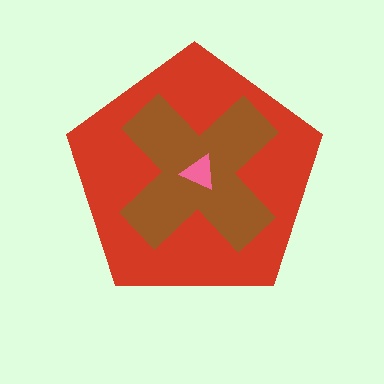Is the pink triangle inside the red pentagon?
Yes.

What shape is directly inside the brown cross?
The pink triangle.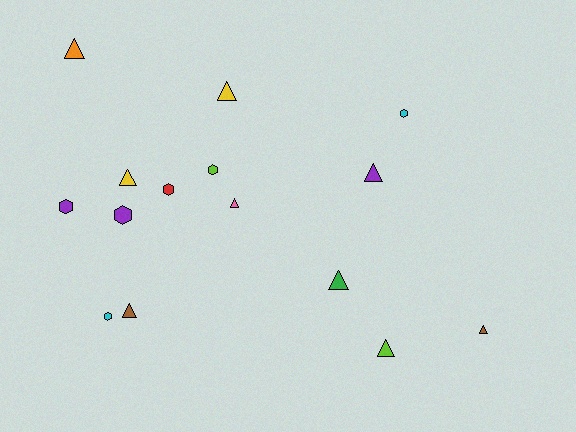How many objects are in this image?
There are 15 objects.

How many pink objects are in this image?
There is 1 pink object.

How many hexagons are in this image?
There are 6 hexagons.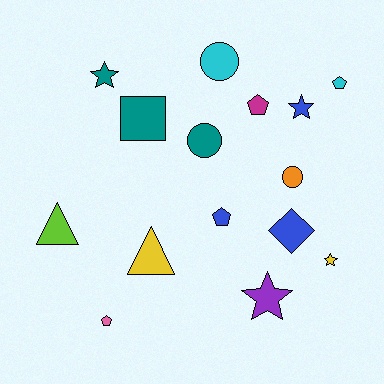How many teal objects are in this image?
There are 3 teal objects.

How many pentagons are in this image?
There are 4 pentagons.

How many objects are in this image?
There are 15 objects.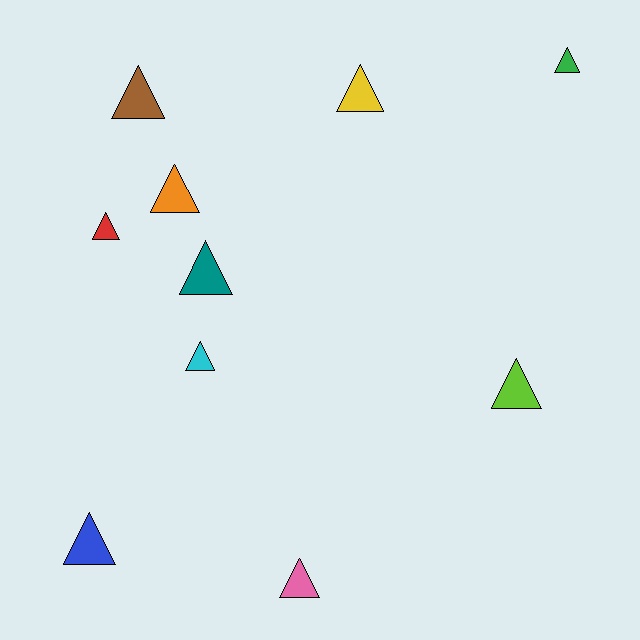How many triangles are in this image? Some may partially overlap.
There are 10 triangles.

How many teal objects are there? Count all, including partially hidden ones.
There is 1 teal object.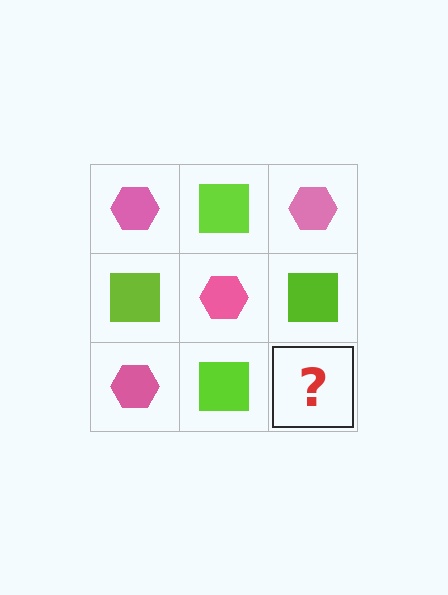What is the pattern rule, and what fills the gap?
The rule is that it alternates pink hexagon and lime square in a checkerboard pattern. The gap should be filled with a pink hexagon.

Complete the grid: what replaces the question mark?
The question mark should be replaced with a pink hexagon.